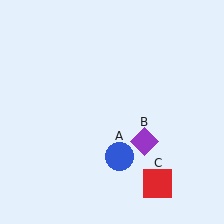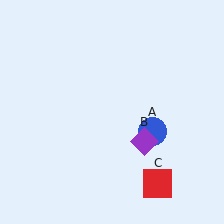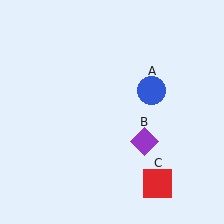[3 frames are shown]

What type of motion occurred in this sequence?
The blue circle (object A) rotated counterclockwise around the center of the scene.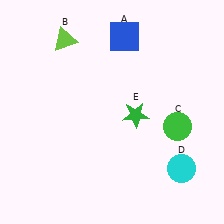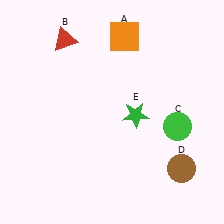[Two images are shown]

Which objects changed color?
A changed from blue to orange. B changed from lime to red. D changed from cyan to brown.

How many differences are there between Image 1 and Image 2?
There are 3 differences between the two images.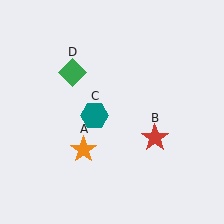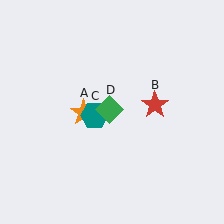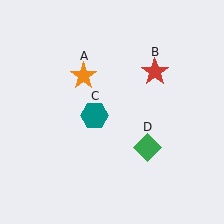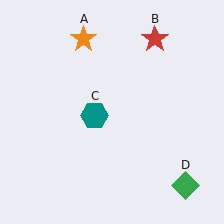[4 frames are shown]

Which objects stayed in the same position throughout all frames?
Teal hexagon (object C) remained stationary.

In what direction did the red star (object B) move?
The red star (object B) moved up.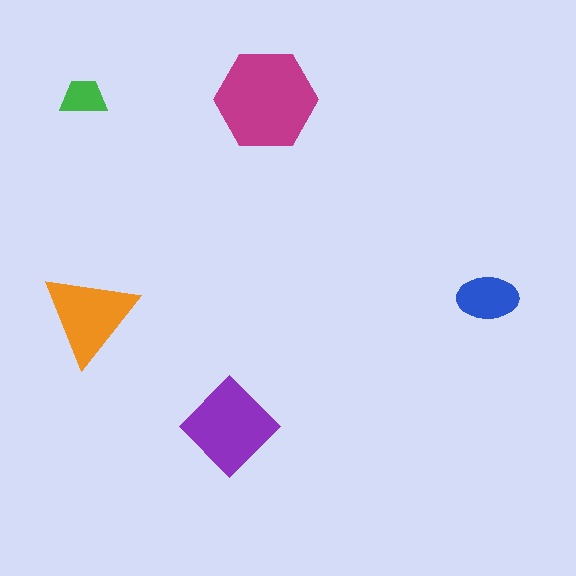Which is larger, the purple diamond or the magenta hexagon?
The magenta hexagon.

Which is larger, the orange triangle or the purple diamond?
The purple diamond.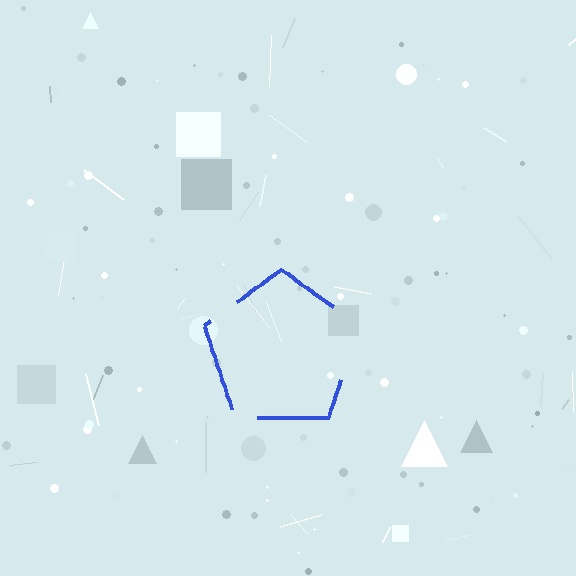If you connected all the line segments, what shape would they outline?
They would outline a pentagon.